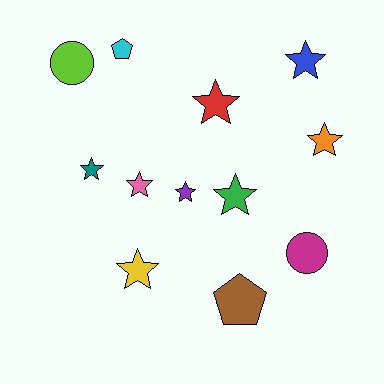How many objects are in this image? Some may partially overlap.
There are 12 objects.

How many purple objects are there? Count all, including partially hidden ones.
There is 1 purple object.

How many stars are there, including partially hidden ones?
There are 8 stars.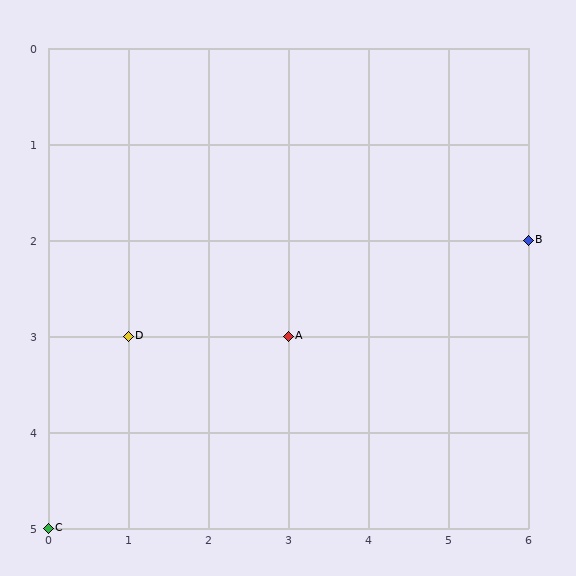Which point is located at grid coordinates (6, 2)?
Point B is at (6, 2).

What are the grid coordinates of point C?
Point C is at grid coordinates (0, 5).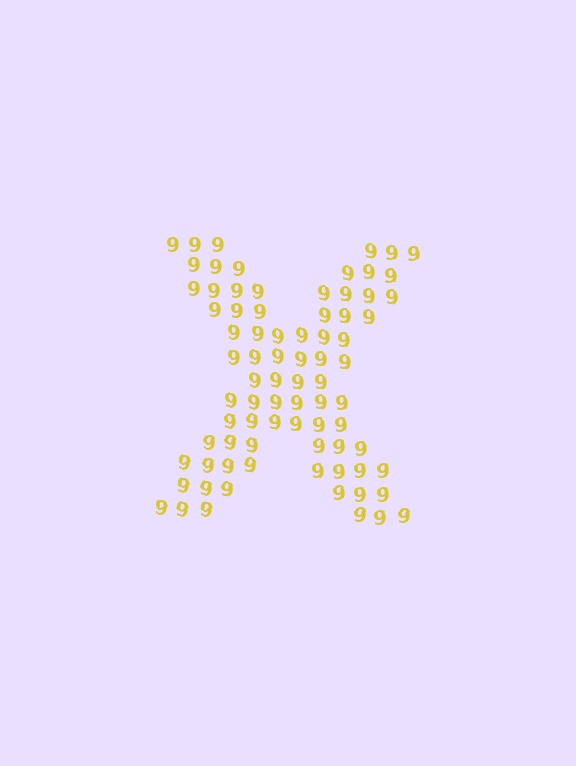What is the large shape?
The large shape is the letter X.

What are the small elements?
The small elements are digit 9's.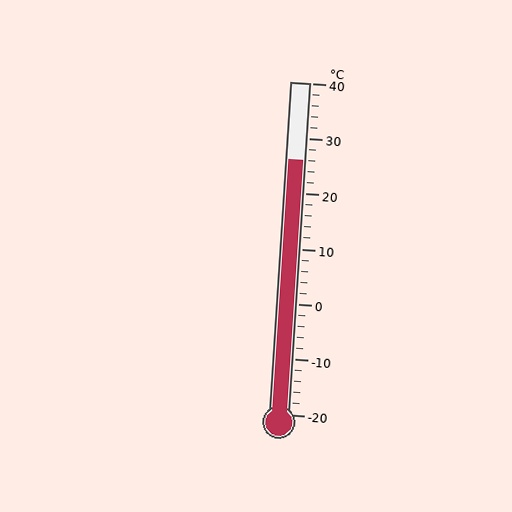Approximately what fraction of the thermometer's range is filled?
The thermometer is filled to approximately 75% of its range.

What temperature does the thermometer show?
The thermometer shows approximately 26°C.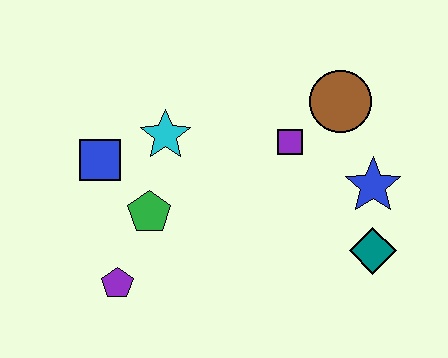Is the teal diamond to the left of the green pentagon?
No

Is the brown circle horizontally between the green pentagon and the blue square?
No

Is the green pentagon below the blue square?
Yes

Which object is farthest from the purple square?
The purple pentagon is farthest from the purple square.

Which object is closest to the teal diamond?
The blue star is closest to the teal diamond.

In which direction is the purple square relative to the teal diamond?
The purple square is above the teal diamond.